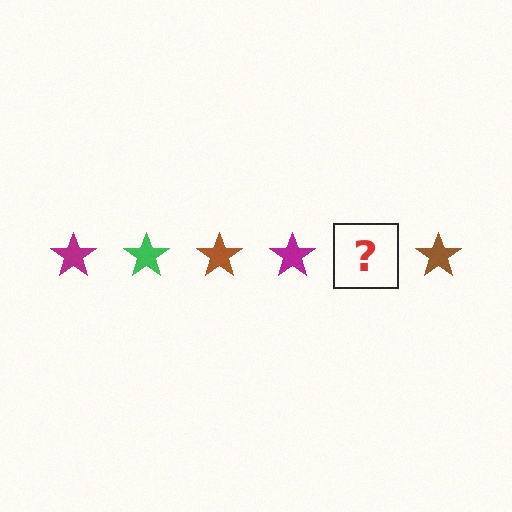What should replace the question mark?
The question mark should be replaced with a green star.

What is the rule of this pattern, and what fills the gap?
The rule is that the pattern cycles through magenta, green, brown stars. The gap should be filled with a green star.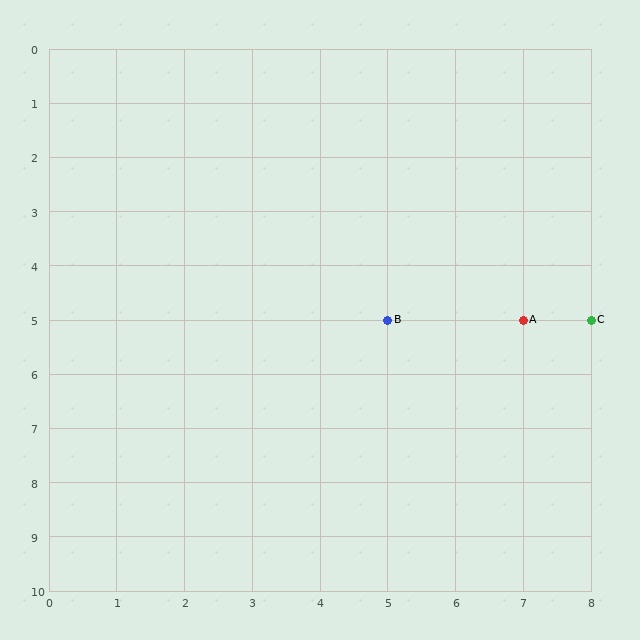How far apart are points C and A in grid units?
Points C and A are 1 column apart.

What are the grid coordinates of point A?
Point A is at grid coordinates (7, 5).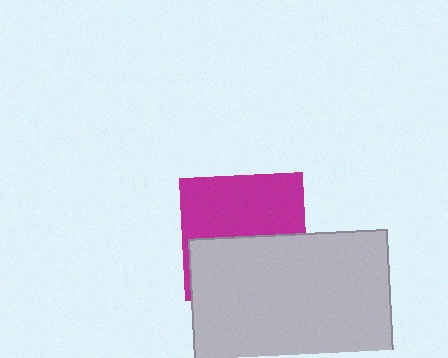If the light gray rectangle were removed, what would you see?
You would see the complete magenta square.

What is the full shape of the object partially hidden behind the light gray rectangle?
The partially hidden object is a magenta square.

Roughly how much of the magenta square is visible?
About half of it is visible (roughly 52%).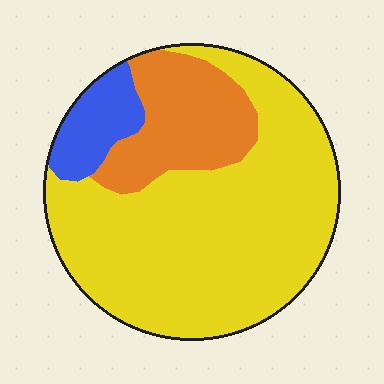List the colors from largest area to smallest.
From largest to smallest: yellow, orange, blue.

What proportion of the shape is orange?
Orange covers roughly 20% of the shape.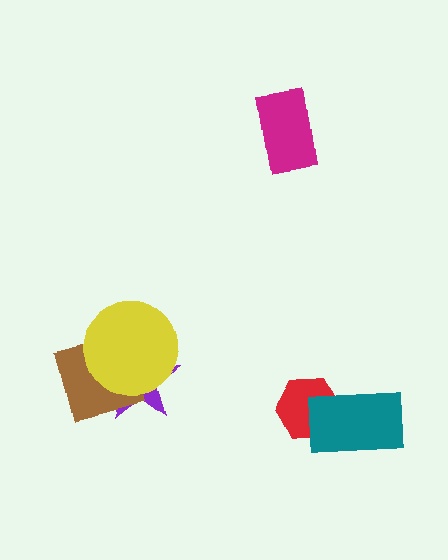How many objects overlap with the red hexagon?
1 object overlaps with the red hexagon.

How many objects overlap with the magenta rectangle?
0 objects overlap with the magenta rectangle.